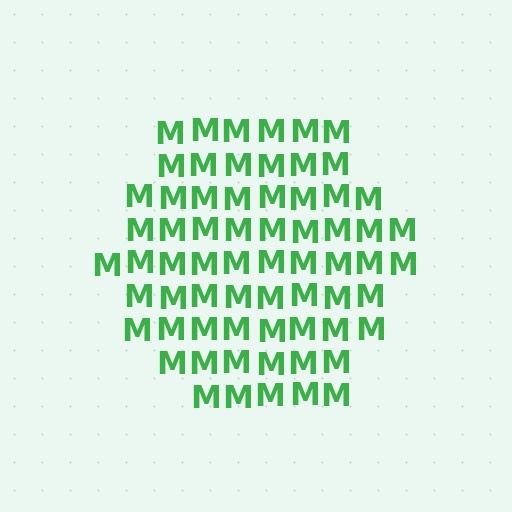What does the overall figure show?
The overall figure shows a hexagon.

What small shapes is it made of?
It is made of small letter M's.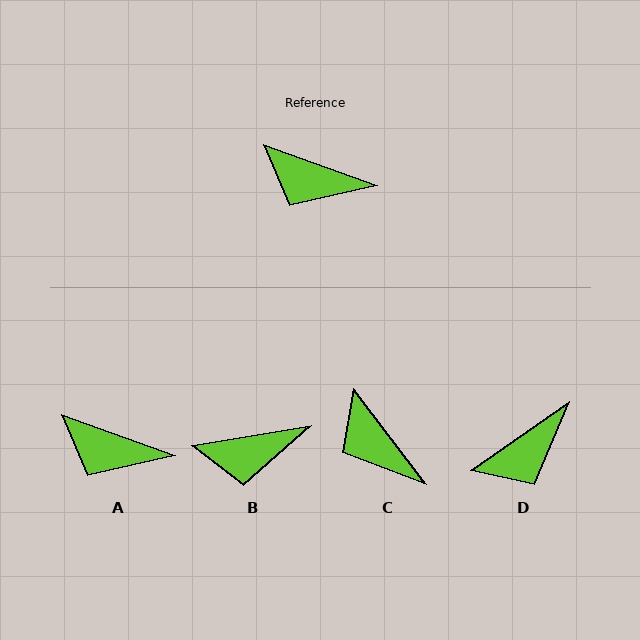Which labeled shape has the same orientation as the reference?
A.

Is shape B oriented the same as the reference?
No, it is off by about 29 degrees.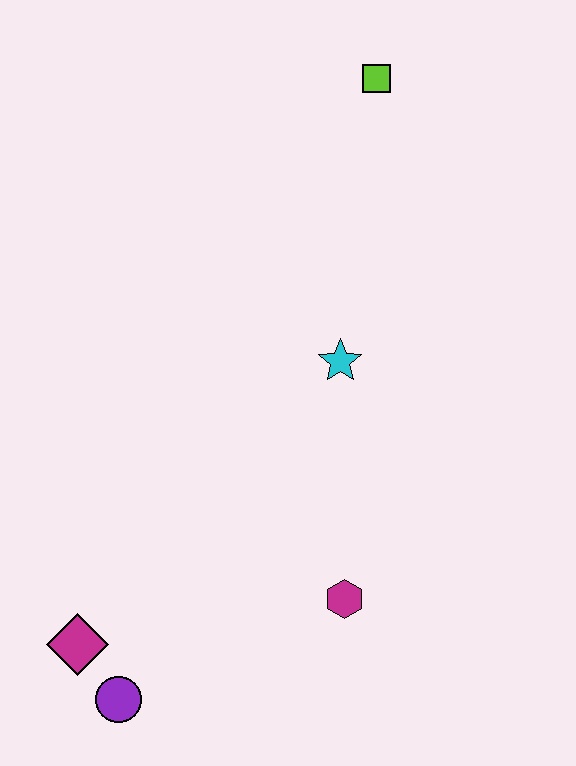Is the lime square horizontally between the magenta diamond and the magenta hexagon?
No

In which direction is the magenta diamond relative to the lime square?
The magenta diamond is below the lime square.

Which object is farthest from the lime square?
The purple circle is farthest from the lime square.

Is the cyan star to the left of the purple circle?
No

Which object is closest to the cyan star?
The magenta hexagon is closest to the cyan star.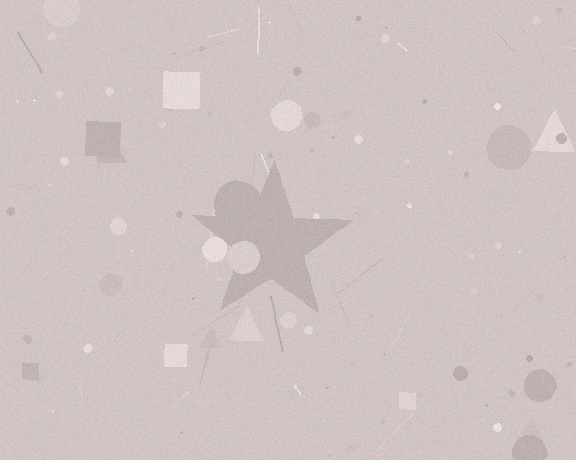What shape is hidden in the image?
A star is hidden in the image.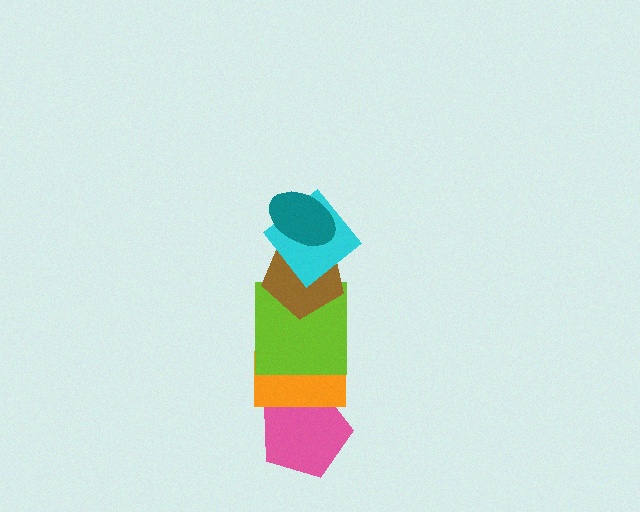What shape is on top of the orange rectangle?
The lime square is on top of the orange rectangle.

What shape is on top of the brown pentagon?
The cyan diamond is on top of the brown pentagon.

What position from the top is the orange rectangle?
The orange rectangle is 5th from the top.